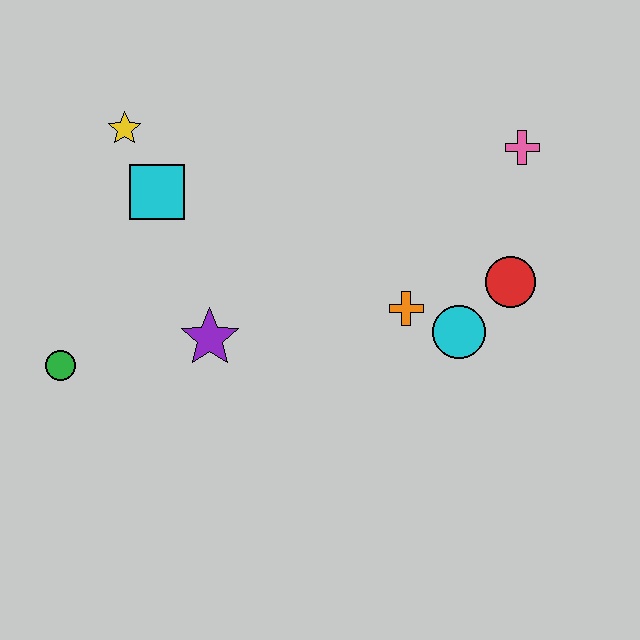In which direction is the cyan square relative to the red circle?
The cyan square is to the left of the red circle.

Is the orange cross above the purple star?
Yes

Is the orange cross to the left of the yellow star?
No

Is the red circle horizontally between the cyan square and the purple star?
No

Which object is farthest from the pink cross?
The green circle is farthest from the pink cross.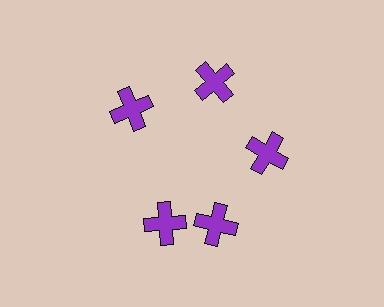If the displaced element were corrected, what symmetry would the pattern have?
It would have 5-fold rotational symmetry — the pattern would map onto itself every 72 degrees.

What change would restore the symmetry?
The symmetry would be restored by rotating it back into even spacing with its neighbors so that all 5 crosses sit at equal angles and equal distance from the center.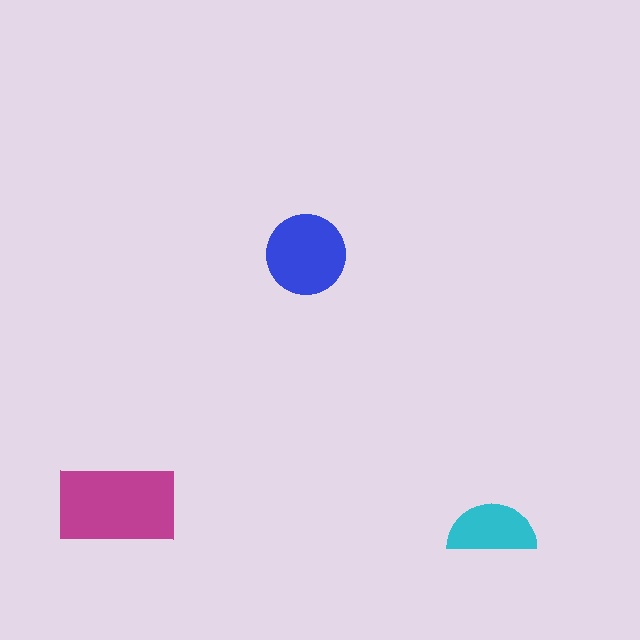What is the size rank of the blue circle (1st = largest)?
2nd.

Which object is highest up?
The blue circle is topmost.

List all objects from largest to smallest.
The magenta rectangle, the blue circle, the cyan semicircle.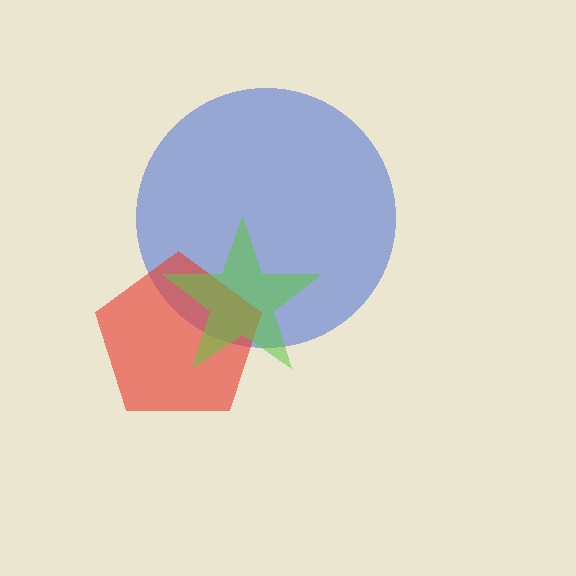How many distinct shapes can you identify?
There are 3 distinct shapes: a blue circle, a red pentagon, a lime star.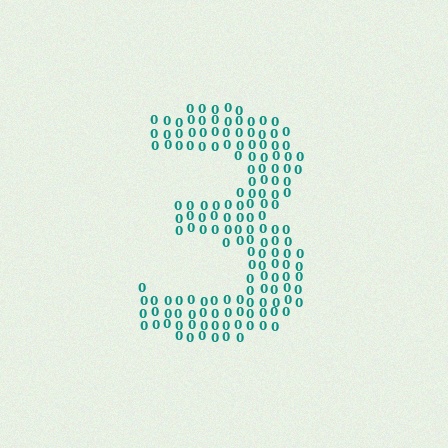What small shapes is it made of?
It is made of small digit 0's.